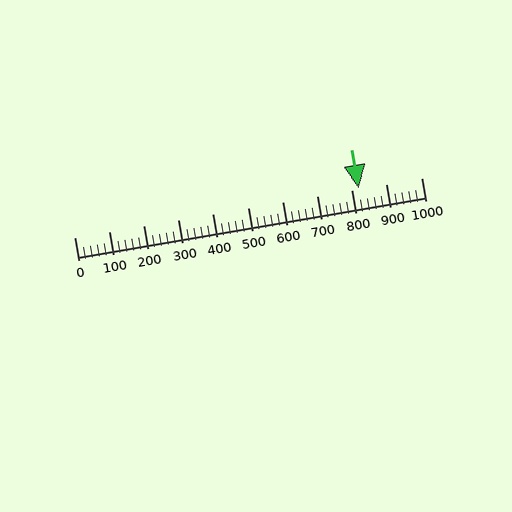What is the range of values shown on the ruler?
The ruler shows values from 0 to 1000.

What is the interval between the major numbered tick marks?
The major tick marks are spaced 100 units apart.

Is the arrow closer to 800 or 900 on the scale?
The arrow is closer to 800.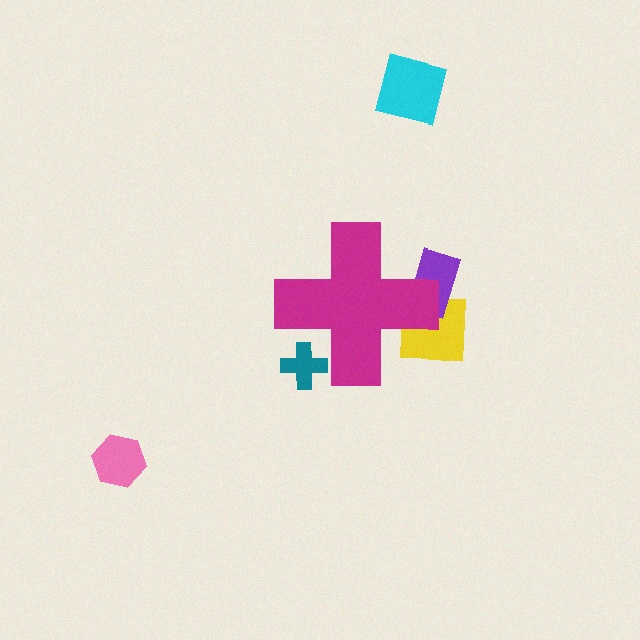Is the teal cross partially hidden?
Yes, the teal cross is partially hidden behind the magenta cross.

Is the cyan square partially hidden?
No, the cyan square is fully visible.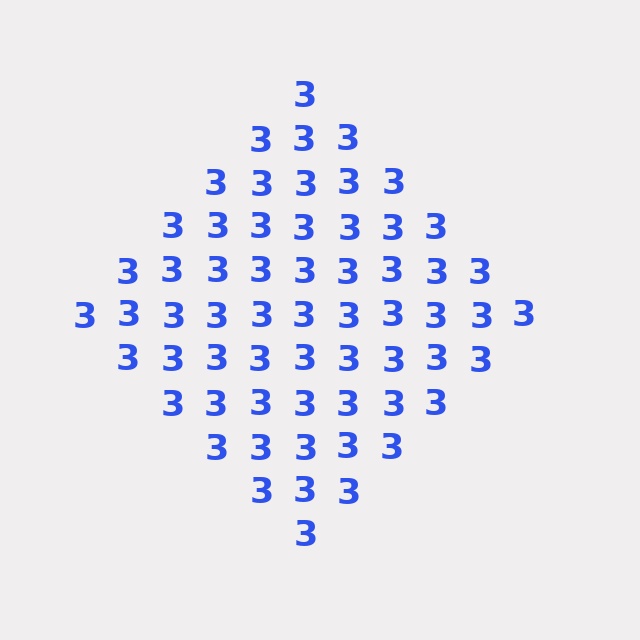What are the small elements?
The small elements are digit 3's.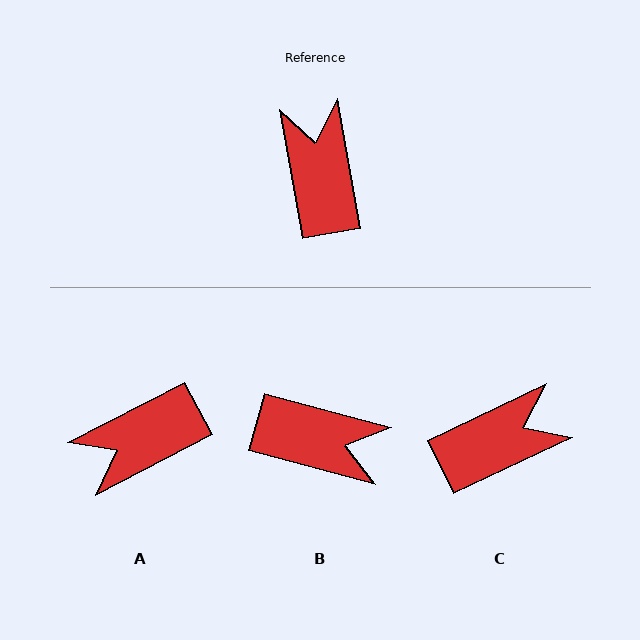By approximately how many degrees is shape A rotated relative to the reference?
Approximately 107 degrees counter-clockwise.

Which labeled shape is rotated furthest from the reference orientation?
B, about 115 degrees away.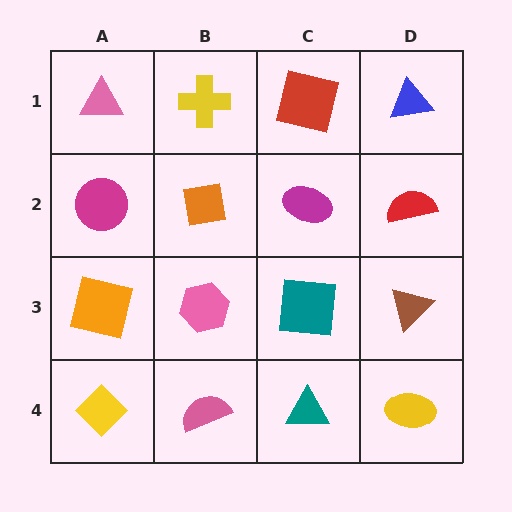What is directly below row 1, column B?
An orange square.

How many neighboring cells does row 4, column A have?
2.